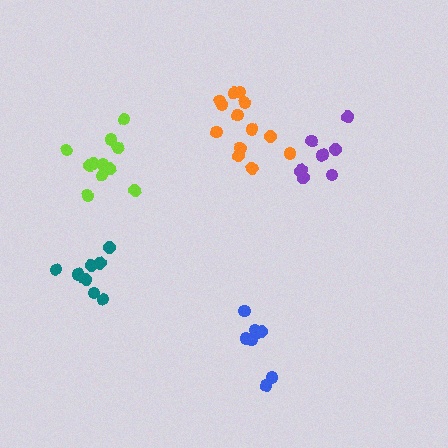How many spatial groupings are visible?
There are 5 spatial groupings.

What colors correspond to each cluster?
The clusters are colored: teal, purple, blue, lime, orange.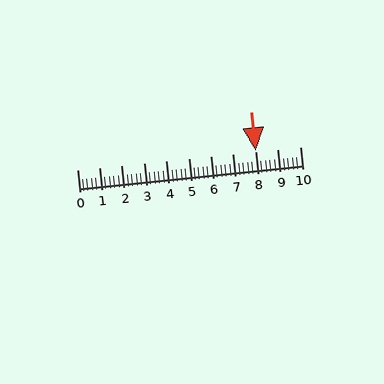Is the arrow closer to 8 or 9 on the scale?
The arrow is closer to 8.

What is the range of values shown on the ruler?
The ruler shows values from 0 to 10.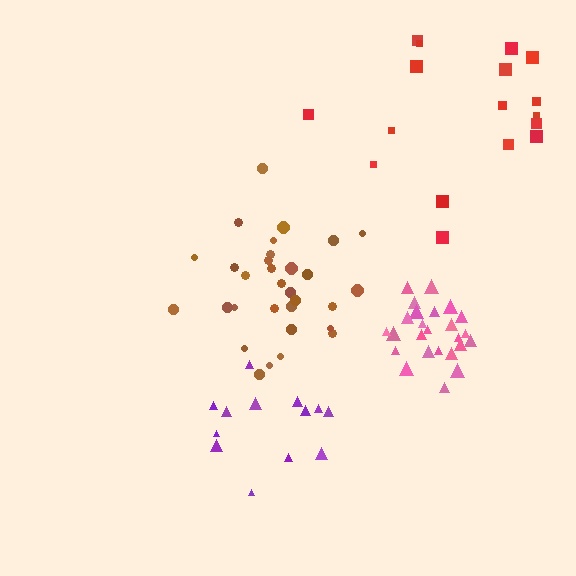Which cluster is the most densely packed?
Pink.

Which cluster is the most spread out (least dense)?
Red.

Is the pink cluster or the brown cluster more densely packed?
Pink.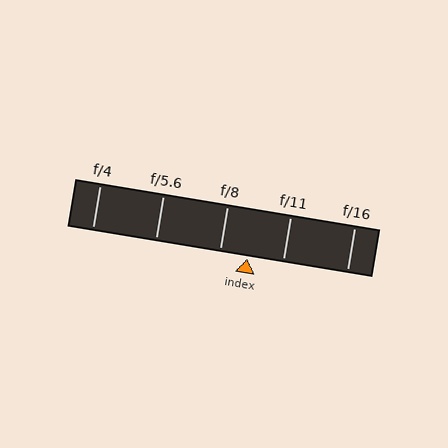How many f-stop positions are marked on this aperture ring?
There are 5 f-stop positions marked.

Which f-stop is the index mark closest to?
The index mark is closest to f/8.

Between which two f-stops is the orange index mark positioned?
The index mark is between f/8 and f/11.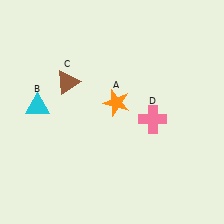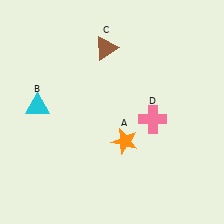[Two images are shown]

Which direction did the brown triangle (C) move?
The brown triangle (C) moved right.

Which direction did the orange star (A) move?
The orange star (A) moved down.